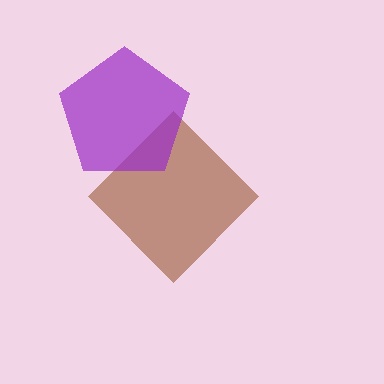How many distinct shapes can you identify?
There are 2 distinct shapes: a brown diamond, a purple pentagon.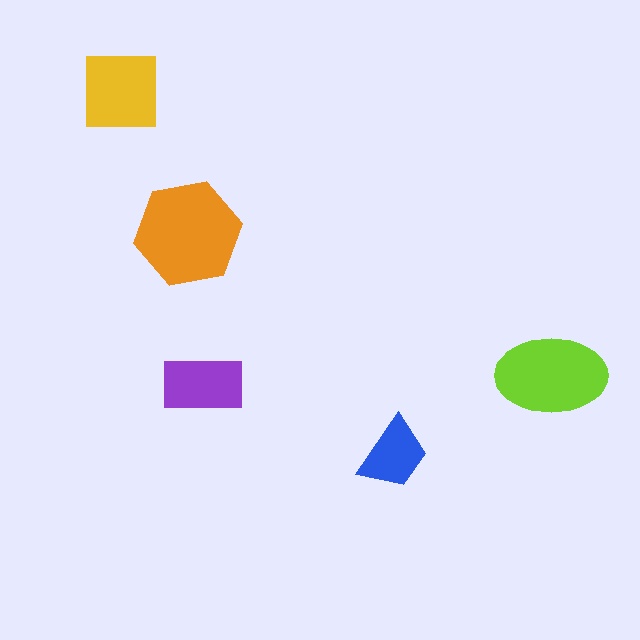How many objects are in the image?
There are 5 objects in the image.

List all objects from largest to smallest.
The orange hexagon, the lime ellipse, the yellow square, the purple rectangle, the blue trapezoid.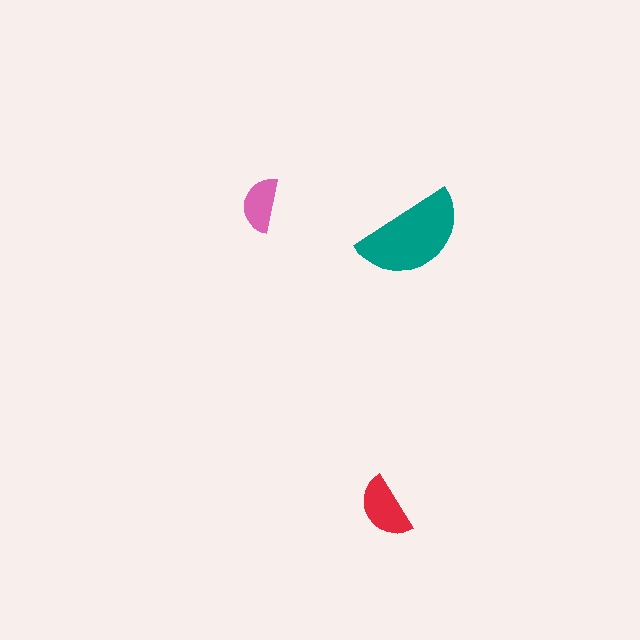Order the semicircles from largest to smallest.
the teal one, the red one, the pink one.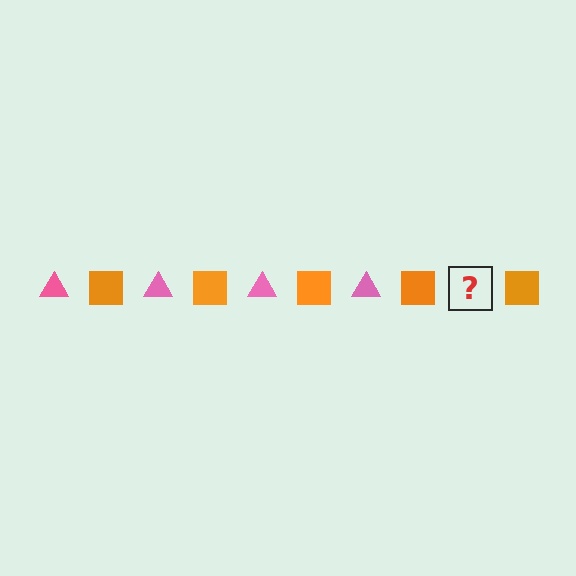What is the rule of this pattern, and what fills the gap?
The rule is that the pattern alternates between pink triangle and orange square. The gap should be filled with a pink triangle.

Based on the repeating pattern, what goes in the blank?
The blank should be a pink triangle.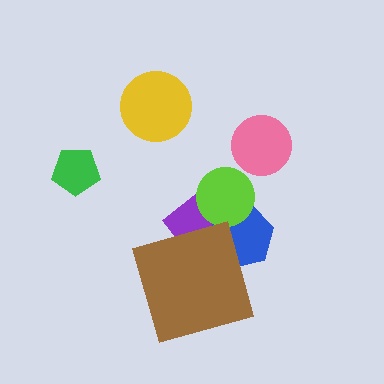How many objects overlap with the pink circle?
0 objects overlap with the pink circle.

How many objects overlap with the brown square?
2 objects overlap with the brown square.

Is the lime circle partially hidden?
No, no other shape covers it.